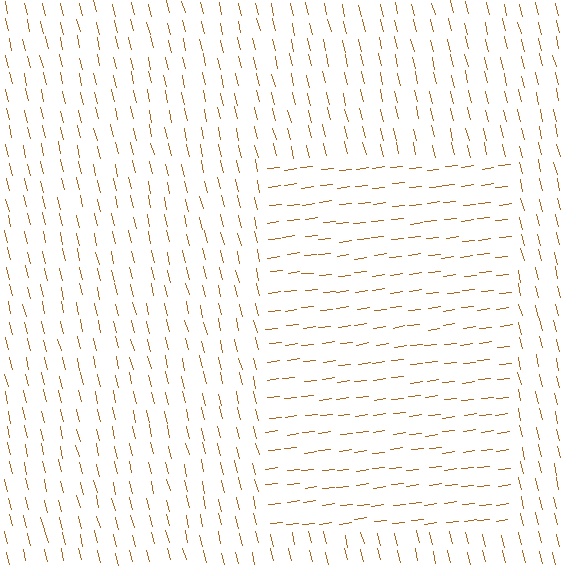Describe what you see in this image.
The image is filled with small brown line segments. A rectangle region in the image has lines oriented differently from the surrounding lines, creating a visible texture boundary.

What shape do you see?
I see a rectangle.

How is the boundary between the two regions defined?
The boundary is defined purely by a change in line orientation (approximately 84 degrees difference). All lines are the same color and thickness.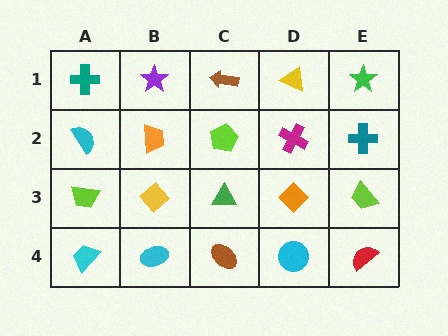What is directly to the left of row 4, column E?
A cyan circle.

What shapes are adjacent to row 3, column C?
A lime pentagon (row 2, column C), a brown ellipse (row 4, column C), a yellow diamond (row 3, column B), an orange diamond (row 3, column D).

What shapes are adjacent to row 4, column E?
A lime trapezoid (row 3, column E), a cyan circle (row 4, column D).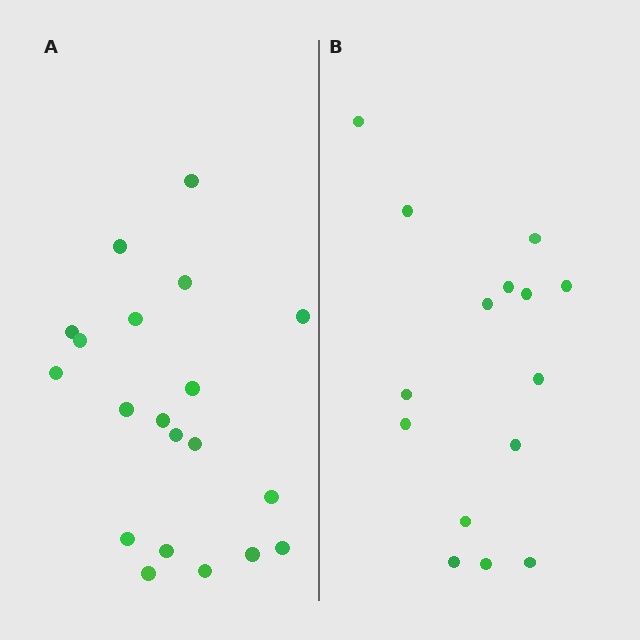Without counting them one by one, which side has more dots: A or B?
Region A (the left region) has more dots.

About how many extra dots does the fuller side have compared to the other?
Region A has about 5 more dots than region B.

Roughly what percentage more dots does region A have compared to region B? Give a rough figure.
About 35% more.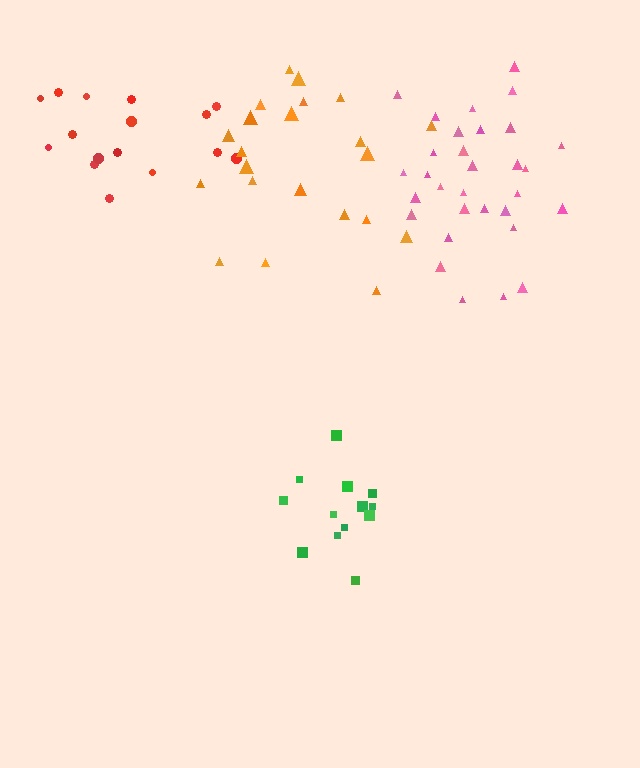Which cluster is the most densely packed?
Green.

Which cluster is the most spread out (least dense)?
Orange.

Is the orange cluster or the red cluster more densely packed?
Red.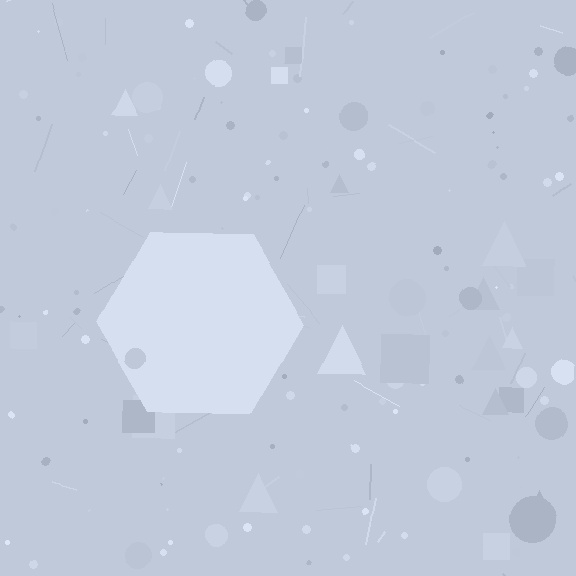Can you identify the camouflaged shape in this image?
The camouflaged shape is a hexagon.